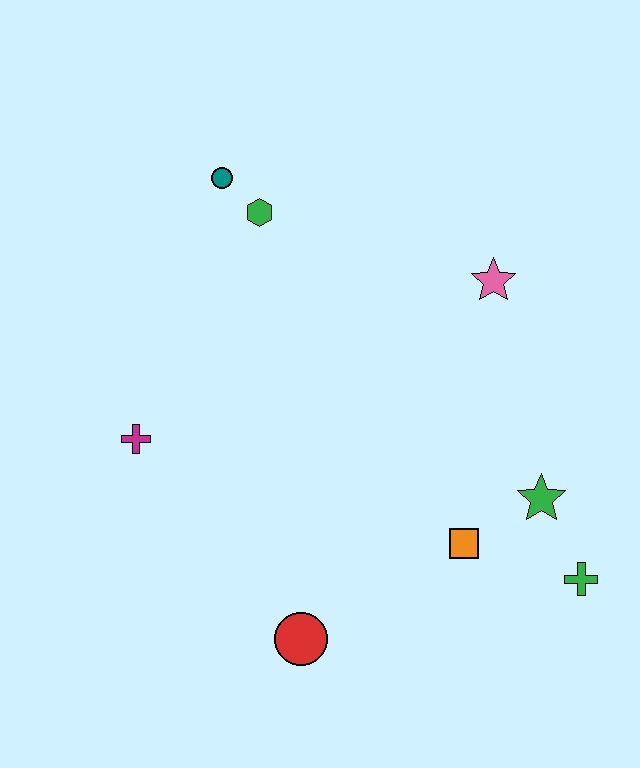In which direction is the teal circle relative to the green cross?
The teal circle is above the green cross.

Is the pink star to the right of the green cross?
No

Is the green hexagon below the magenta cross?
No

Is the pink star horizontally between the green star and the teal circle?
Yes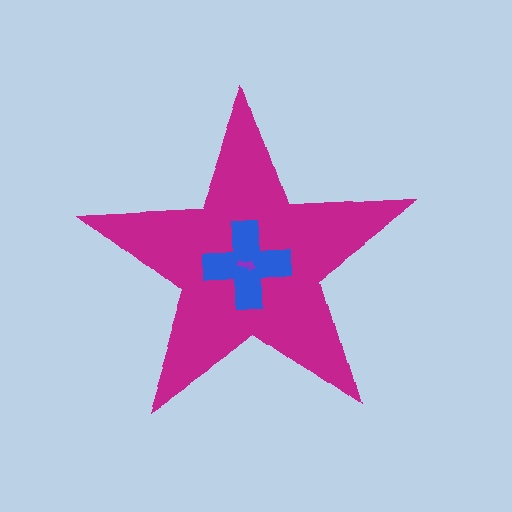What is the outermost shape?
The magenta star.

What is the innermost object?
The purple arrow.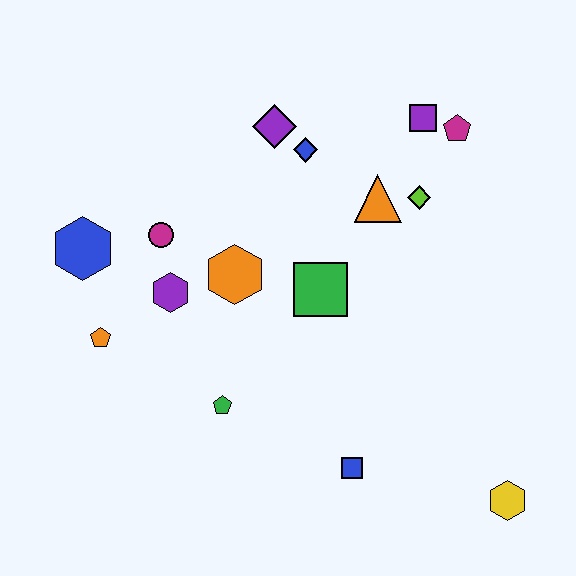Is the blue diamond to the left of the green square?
Yes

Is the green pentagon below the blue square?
No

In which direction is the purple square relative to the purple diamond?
The purple square is to the right of the purple diamond.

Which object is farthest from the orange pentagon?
The yellow hexagon is farthest from the orange pentagon.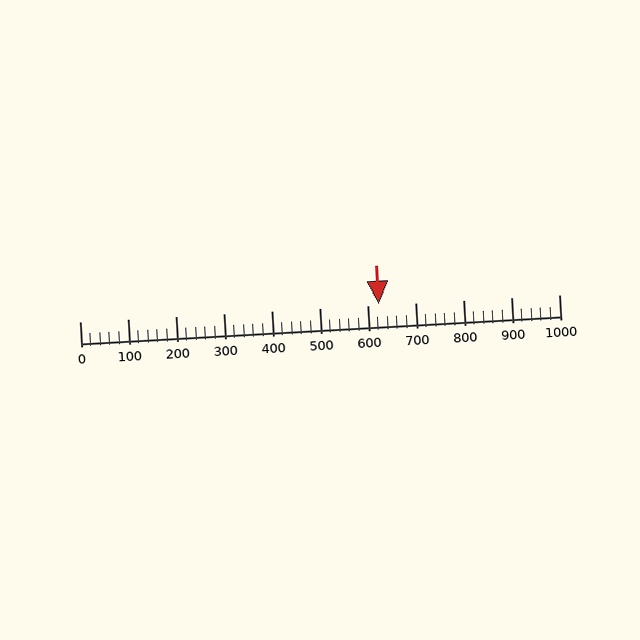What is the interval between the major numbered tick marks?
The major tick marks are spaced 100 units apart.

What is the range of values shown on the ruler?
The ruler shows values from 0 to 1000.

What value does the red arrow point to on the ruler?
The red arrow points to approximately 624.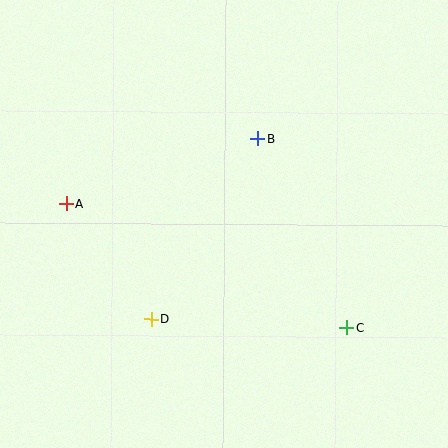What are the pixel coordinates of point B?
Point B is at (257, 139).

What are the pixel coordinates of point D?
Point D is at (152, 319).